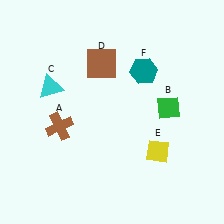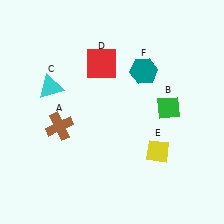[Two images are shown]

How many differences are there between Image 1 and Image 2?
There is 1 difference between the two images.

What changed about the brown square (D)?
In Image 1, D is brown. In Image 2, it changed to red.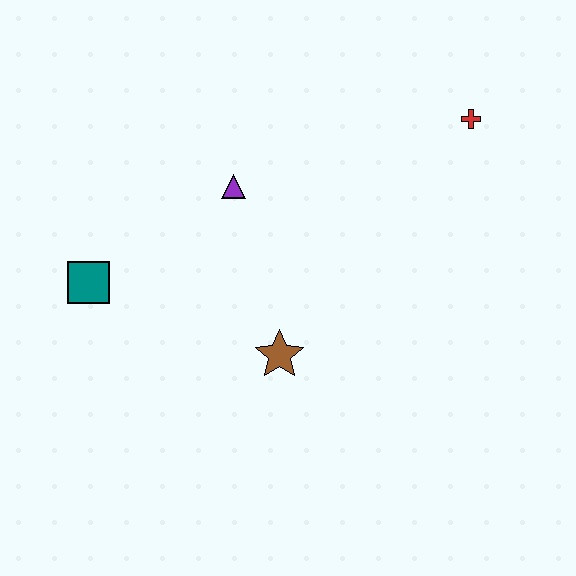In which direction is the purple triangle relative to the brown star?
The purple triangle is above the brown star.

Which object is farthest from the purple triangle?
The red cross is farthest from the purple triangle.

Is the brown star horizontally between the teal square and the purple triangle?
No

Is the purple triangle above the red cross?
No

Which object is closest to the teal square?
The purple triangle is closest to the teal square.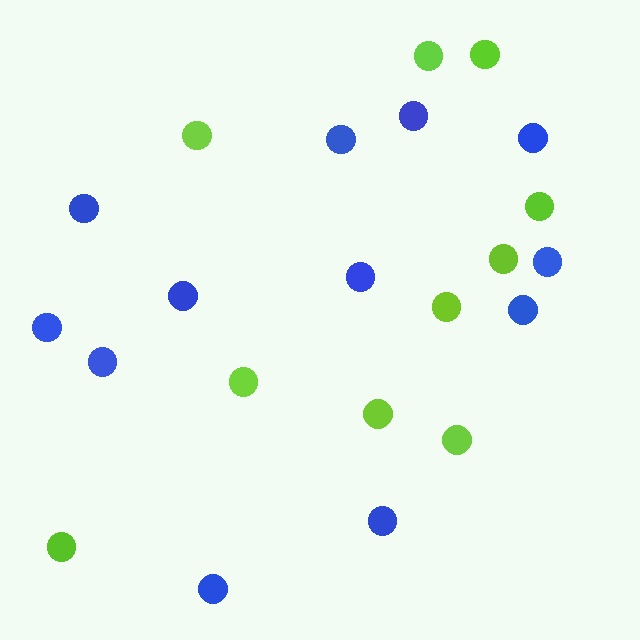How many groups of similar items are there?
There are 2 groups: one group of blue circles (12) and one group of lime circles (10).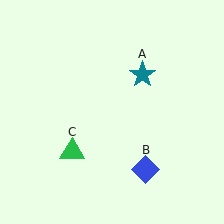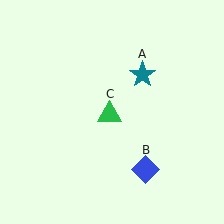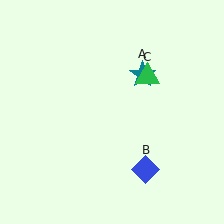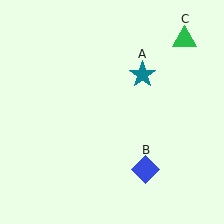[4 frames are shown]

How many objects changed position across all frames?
1 object changed position: green triangle (object C).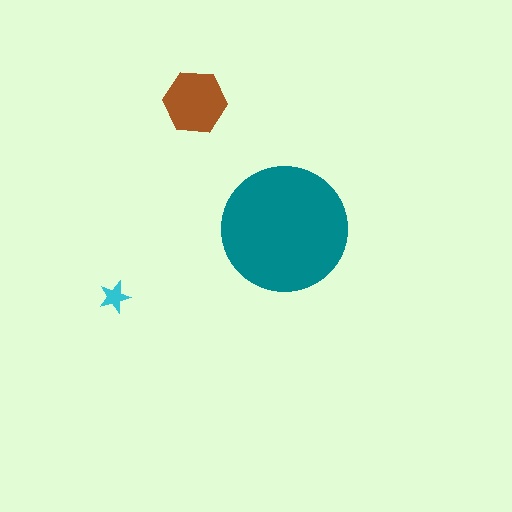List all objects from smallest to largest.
The cyan star, the brown hexagon, the teal circle.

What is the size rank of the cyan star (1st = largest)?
3rd.